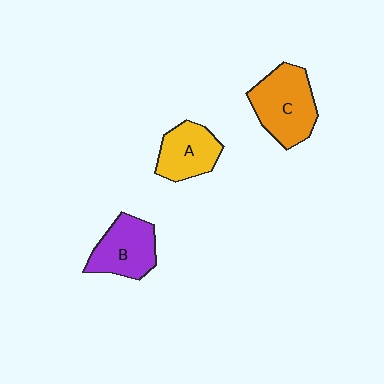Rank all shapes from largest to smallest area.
From largest to smallest: C (orange), B (purple), A (yellow).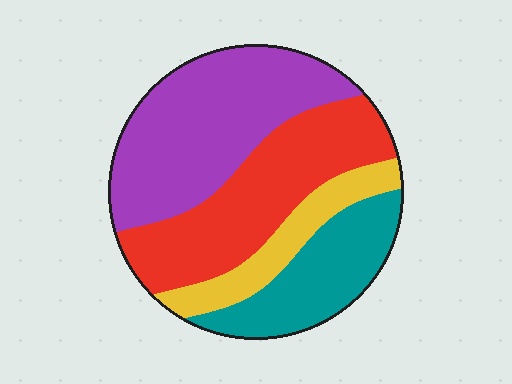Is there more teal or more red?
Red.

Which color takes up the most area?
Purple, at roughly 35%.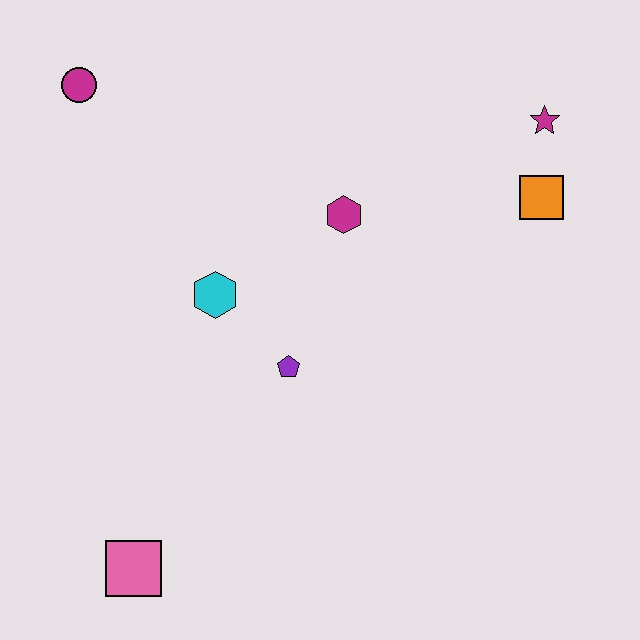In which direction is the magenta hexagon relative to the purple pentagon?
The magenta hexagon is above the purple pentagon.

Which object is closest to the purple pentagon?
The cyan hexagon is closest to the purple pentagon.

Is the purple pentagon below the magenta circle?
Yes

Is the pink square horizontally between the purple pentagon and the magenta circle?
Yes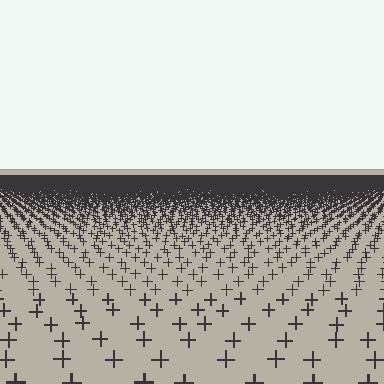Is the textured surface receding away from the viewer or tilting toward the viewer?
The surface is receding away from the viewer. Texture elements get smaller and denser toward the top.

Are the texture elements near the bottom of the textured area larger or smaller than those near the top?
Larger. Near the bottom, elements are closer to the viewer and appear at a bigger on-screen size.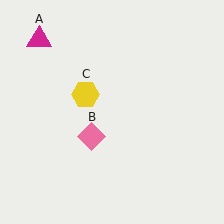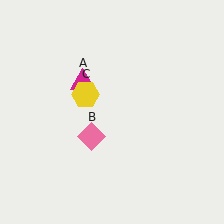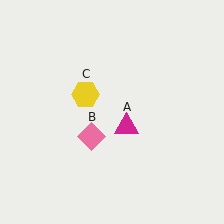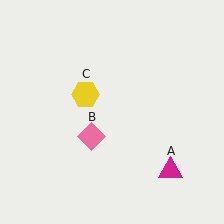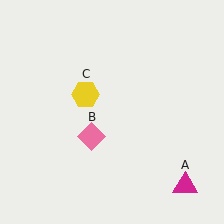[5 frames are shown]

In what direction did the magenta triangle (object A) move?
The magenta triangle (object A) moved down and to the right.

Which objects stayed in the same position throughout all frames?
Pink diamond (object B) and yellow hexagon (object C) remained stationary.